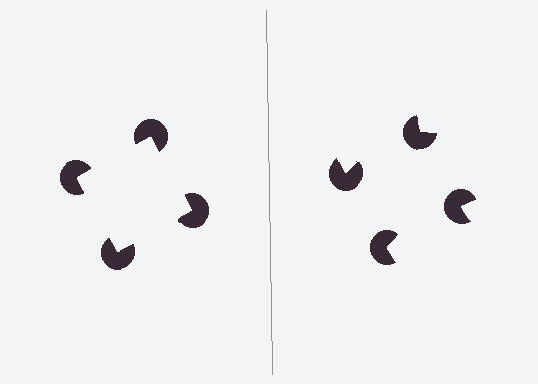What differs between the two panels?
The pac-man discs are positioned identically on both sides; only the wedge orientations differ. On the left they align to a square; on the right they are misaligned.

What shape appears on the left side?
An illusory square.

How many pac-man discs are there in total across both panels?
8 — 4 on each side.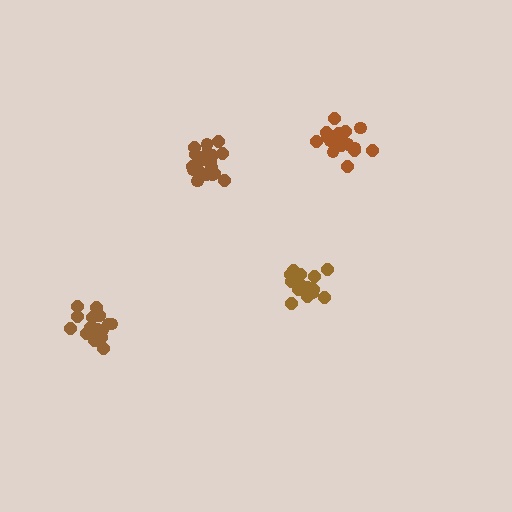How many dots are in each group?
Group 1: 21 dots, Group 2: 18 dots, Group 3: 18 dots, Group 4: 19 dots (76 total).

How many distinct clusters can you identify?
There are 4 distinct clusters.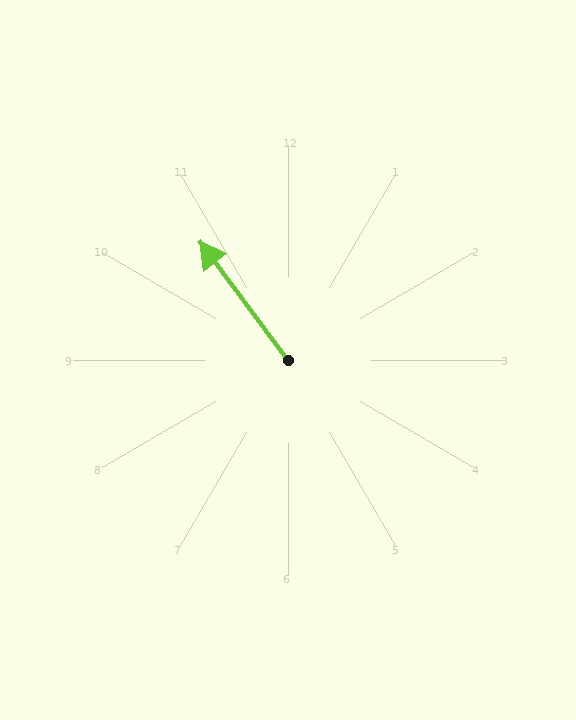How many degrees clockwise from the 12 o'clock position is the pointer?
Approximately 323 degrees.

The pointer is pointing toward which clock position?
Roughly 11 o'clock.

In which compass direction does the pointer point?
Northwest.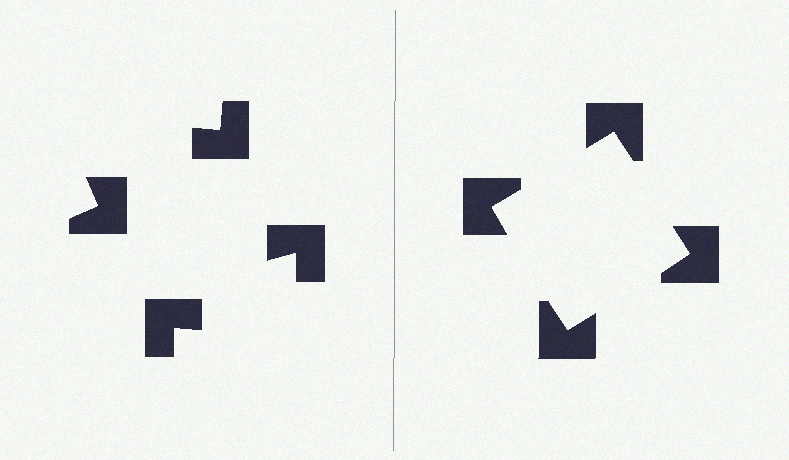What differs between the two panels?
The notched squares are positioned identically on both sides; only the wedge orientations differ. On the right they align to a square; on the left they are misaligned.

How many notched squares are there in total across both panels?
8 — 4 on each side.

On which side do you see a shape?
An illusory square appears on the right side. On the left side the wedge cuts are rotated, so no coherent shape forms.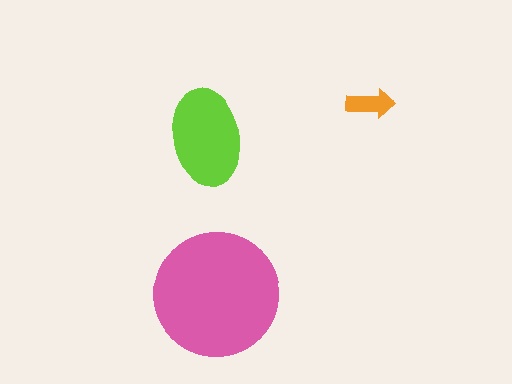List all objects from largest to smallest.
The pink circle, the lime ellipse, the orange arrow.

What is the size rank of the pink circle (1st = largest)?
1st.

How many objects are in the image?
There are 3 objects in the image.